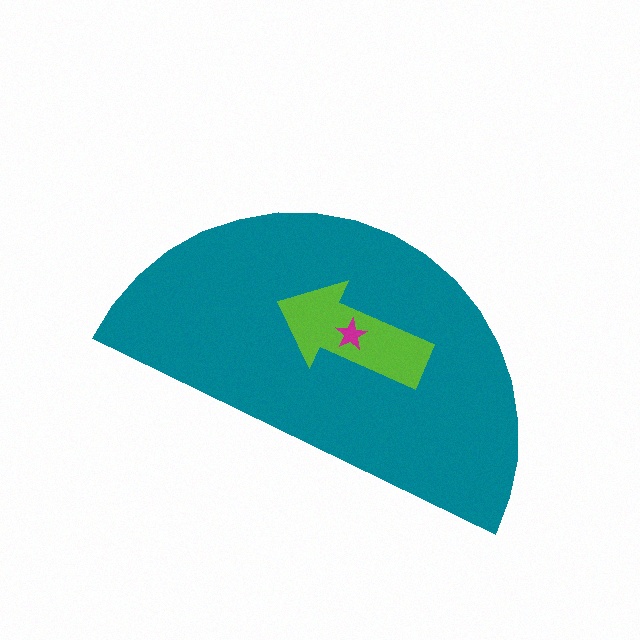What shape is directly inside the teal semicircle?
The lime arrow.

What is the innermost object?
The magenta star.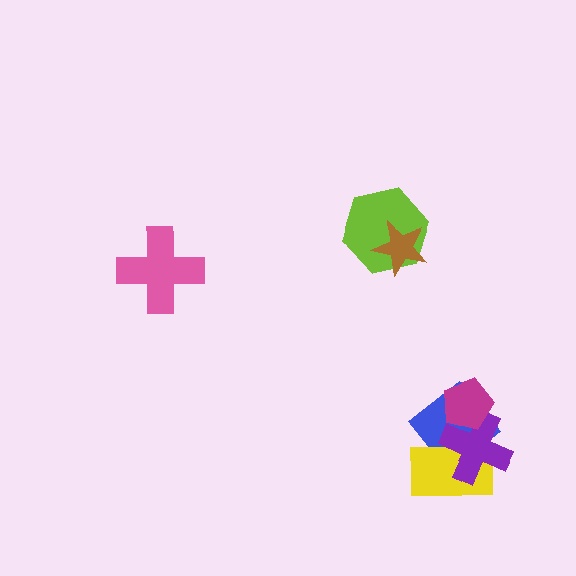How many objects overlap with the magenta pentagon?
2 objects overlap with the magenta pentagon.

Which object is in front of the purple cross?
The magenta pentagon is in front of the purple cross.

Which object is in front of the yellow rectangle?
The purple cross is in front of the yellow rectangle.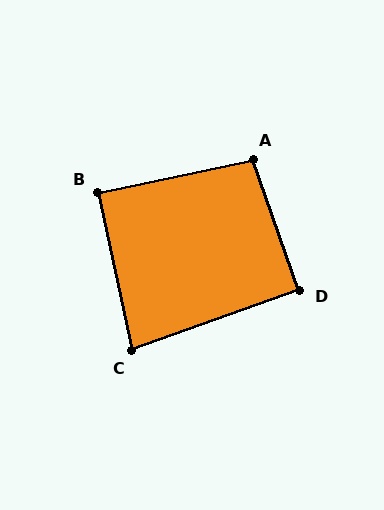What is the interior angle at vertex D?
Approximately 90 degrees (approximately right).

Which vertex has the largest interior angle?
A, at approximately 98 degrees.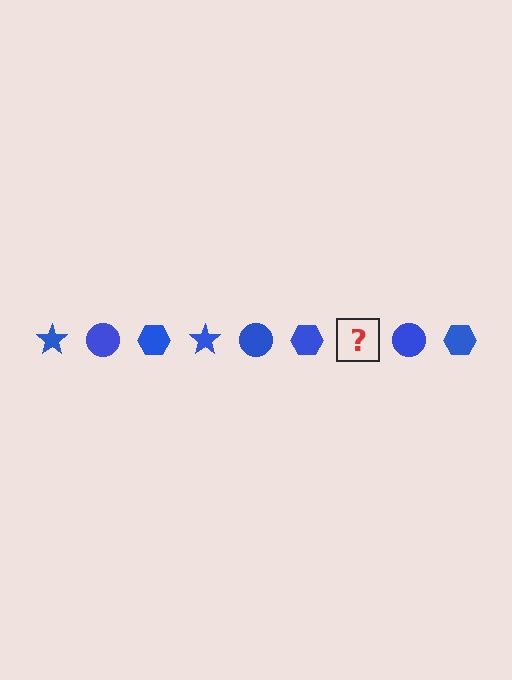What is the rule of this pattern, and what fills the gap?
The rule is that the pattern cycles through star, circle, hexagon shapes in blue. The gap should be filled with a blue star.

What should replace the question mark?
The question mark should be replaced with a blue star.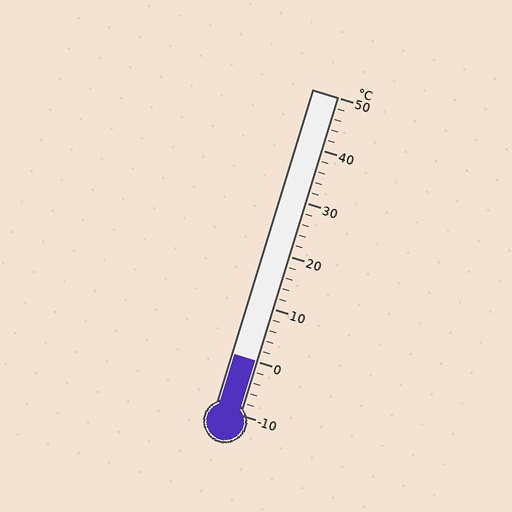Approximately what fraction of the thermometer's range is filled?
The thermometer is filled to approximately 15% of its range.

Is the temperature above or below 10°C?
The temperature is below 10°C.